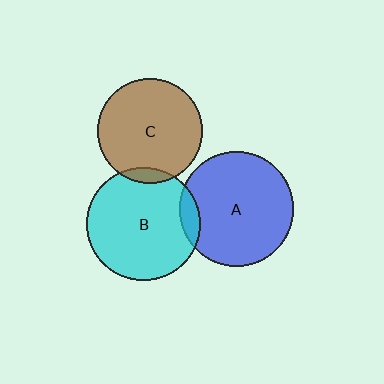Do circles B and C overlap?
Yes.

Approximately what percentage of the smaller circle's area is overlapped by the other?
Approximately 5%.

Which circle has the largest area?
Circle A (blue).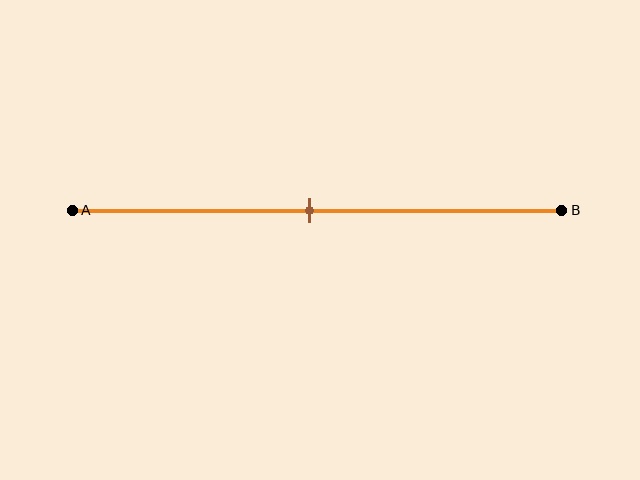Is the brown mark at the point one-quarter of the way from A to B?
No, the mark is at about 50% from A, not at the 25% one-quarter point.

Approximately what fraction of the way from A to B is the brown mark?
The brown mark is approximately 50% of the way from A to B.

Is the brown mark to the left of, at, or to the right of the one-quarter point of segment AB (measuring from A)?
The brown mark is to the right of the one-quarter point of segment AB.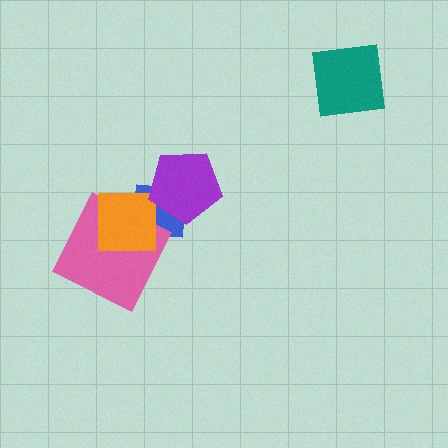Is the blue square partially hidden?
Yes, it is partially covered by another shape.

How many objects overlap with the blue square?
3 objects overlap with the blue square.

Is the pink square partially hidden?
Yes, it is partially covered by another shape.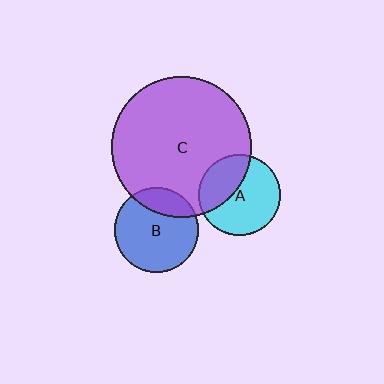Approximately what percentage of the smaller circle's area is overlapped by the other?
Approximately 20%.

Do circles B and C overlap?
Yes.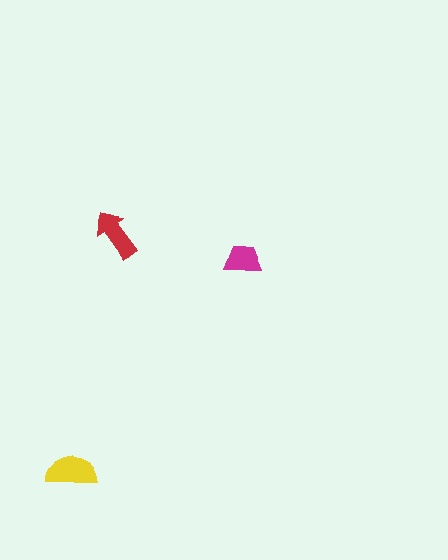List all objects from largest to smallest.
The yellow semicircle, the red arrow, the magenta trapezoid.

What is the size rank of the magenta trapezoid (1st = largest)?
3rd.